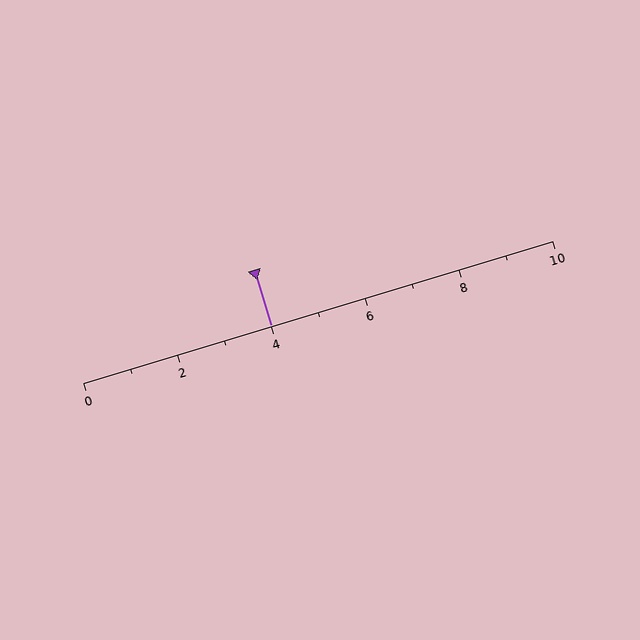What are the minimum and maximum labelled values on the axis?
The axis runs from 0 to 10.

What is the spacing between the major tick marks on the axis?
The major ticks are spaced 2 apart.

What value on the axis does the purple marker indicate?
The marker indicates approximately 4.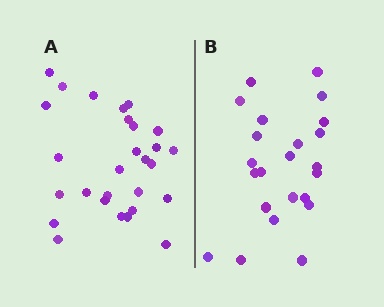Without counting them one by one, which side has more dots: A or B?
Region A (the left region) has more dots.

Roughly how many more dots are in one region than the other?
Region A has about 5 more dots than region B.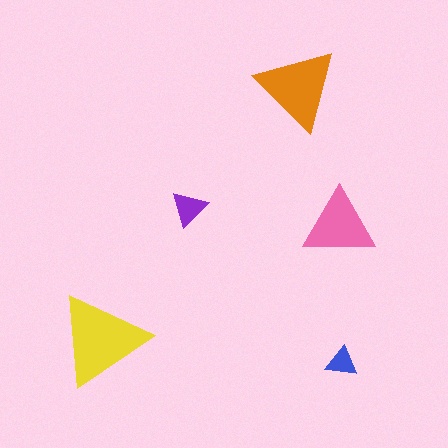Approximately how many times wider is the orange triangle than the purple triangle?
About 2.5 times wider.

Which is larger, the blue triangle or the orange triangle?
The orange one.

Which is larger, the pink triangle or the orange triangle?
The orange one.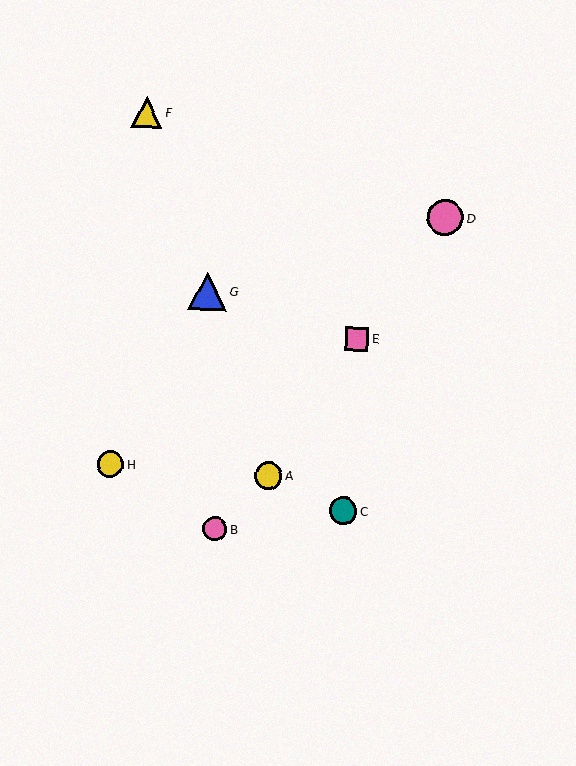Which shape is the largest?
The blue triangle (labeled G) is the largest.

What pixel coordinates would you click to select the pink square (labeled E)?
Click at (357, 339) to select the pink square E.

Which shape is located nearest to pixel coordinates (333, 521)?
The teal circle (labeled C) at (343, 511) is nearest to that location.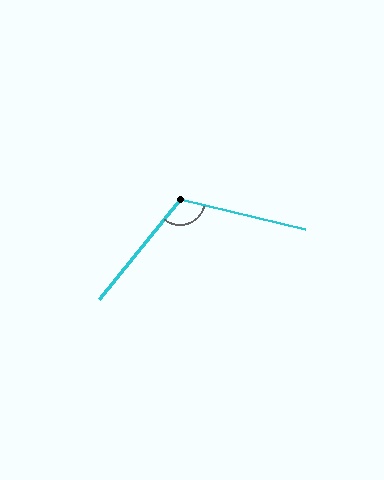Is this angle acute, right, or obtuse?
It is obtuse.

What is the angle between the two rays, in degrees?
Approximately 115 degrees.